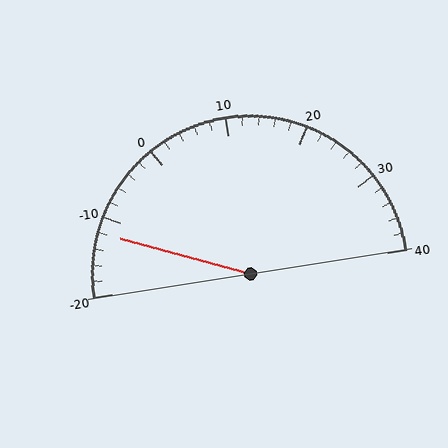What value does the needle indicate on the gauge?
The needle indicates approximately -12.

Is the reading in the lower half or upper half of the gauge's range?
The reading is in the lower half of the range (-20 to 40).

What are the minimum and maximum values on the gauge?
The gauge ranges from -20 to 40.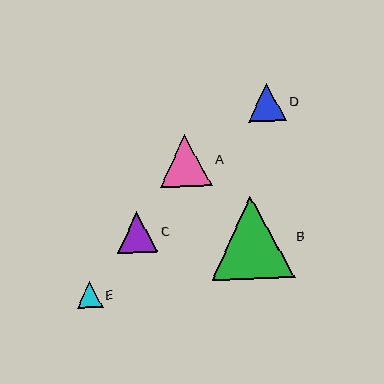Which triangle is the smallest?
Triangle E is the smallest with a size of approximately 26 pixels.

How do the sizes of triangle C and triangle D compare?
Triangle C and triangle D are approximately the same size.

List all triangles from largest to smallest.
From largest to smallest: B, A, C, D, E.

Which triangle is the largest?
Triangle B is the largest with a size of approximately 83 pixels.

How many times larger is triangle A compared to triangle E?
Triangle A is approximately 2.0 times the size of triangle E.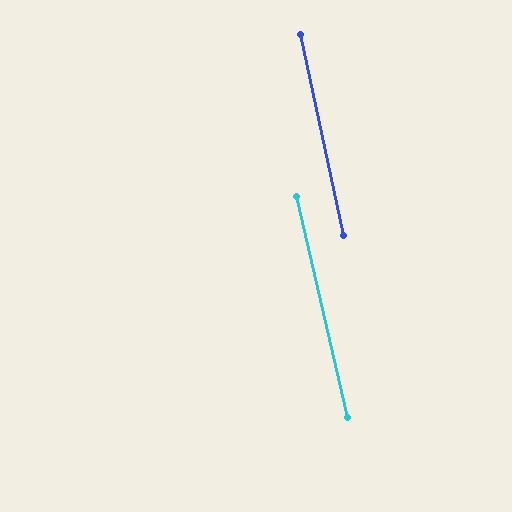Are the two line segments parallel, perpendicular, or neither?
Parallel — their directions differ by only 0.9°.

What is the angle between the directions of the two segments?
Approximately 1 degree.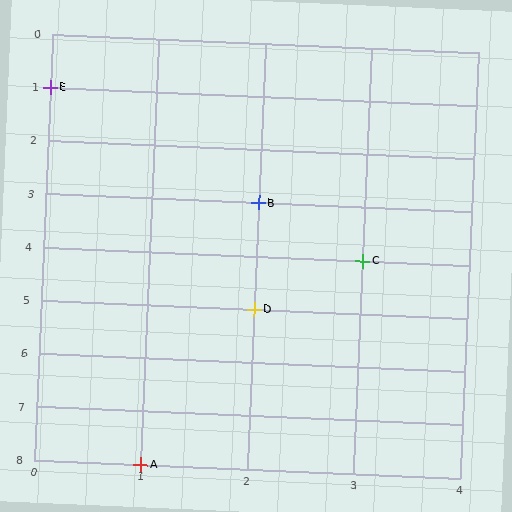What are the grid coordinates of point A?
Point A is at grid coordinates (1, 8).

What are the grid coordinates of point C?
Point C is at grid coordinates (3, 4).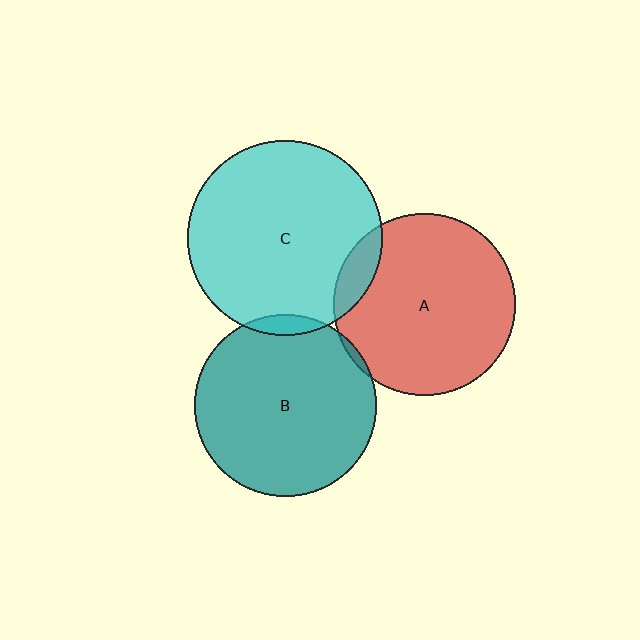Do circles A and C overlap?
Yes.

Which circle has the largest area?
Circle C (cyan).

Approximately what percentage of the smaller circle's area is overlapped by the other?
Approximately 10%.